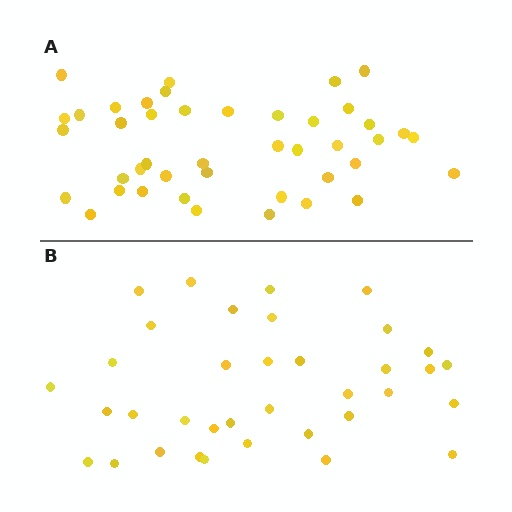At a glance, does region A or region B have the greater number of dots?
Region A (the top region) has more dots.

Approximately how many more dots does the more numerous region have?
Region A has roughly 8 or so more dots than region B.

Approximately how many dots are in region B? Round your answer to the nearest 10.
About 40 dots. (The exact count is 36, which rounds to 40.)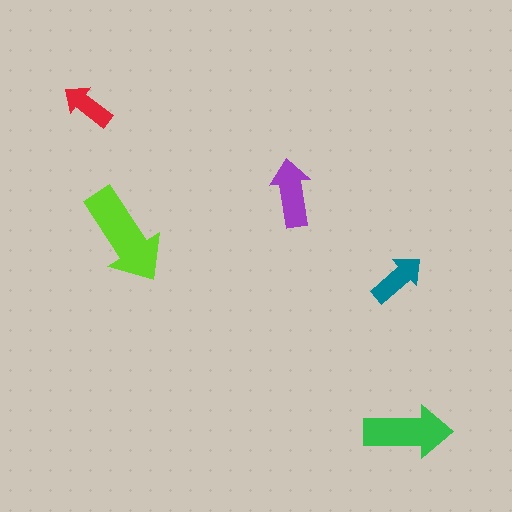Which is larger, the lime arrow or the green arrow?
The lime one.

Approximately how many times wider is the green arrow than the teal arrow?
About 1.5 times wider.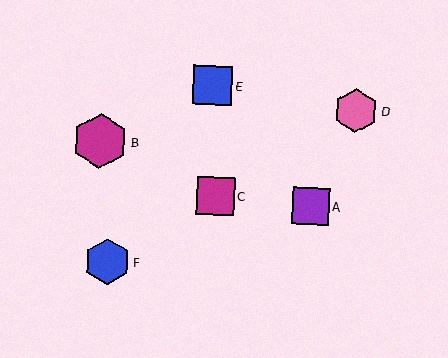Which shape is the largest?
The magenta hexagon (labeled B) is the largest.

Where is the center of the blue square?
The center of the blue square is at (213, 85).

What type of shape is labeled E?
Shape E is a blue square.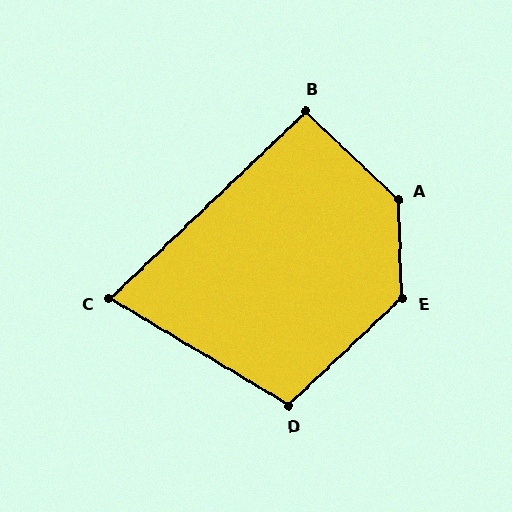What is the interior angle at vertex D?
Approximately 106 degrees (obtuse).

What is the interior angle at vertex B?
Approximately 93 degrees (approximately right).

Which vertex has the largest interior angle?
A, at approximately 136 degrees.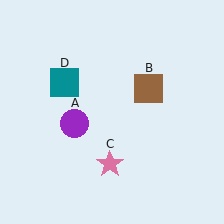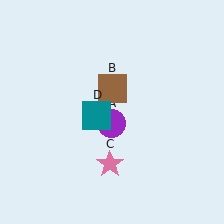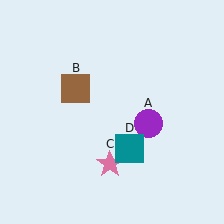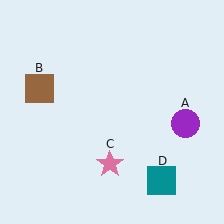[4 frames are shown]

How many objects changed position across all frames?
3 objects changed position: purple circle (object A), brown square (object B), teal square (object D).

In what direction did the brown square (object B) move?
The brown square (object B) moved left.